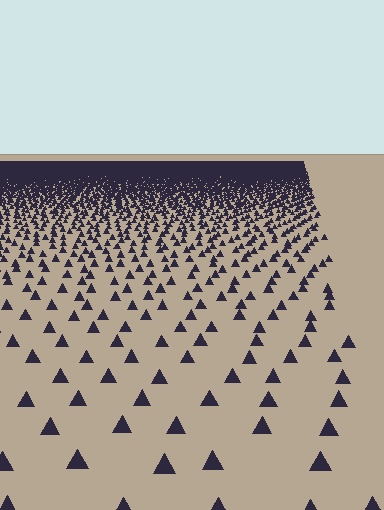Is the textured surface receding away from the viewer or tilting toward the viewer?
The surface is receding away from the viewer. Texture elements get smaller and denser toward the top.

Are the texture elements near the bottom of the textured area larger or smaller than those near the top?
Larger. Near the bottom, elements are closer to the viewer and appear at a bigger on-screen size.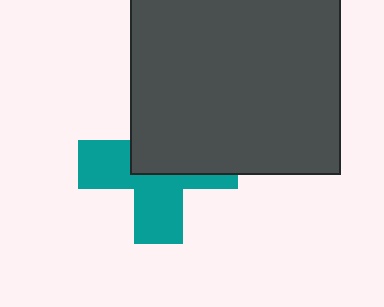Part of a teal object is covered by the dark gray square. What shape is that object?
It is a cross.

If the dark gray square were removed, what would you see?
You would see the complete teal cross.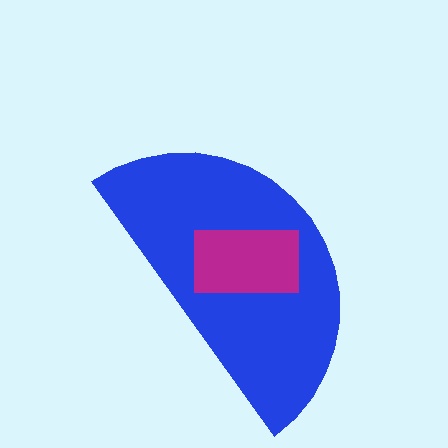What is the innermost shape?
The magenta rectangle.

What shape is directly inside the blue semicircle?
The magenta rectangle.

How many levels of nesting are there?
2.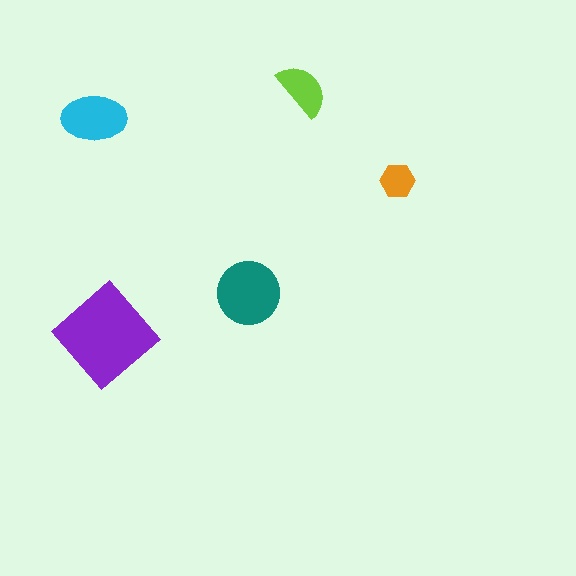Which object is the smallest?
The orange hexagon.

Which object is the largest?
The purple diamond.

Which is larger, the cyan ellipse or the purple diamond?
The purple diamond.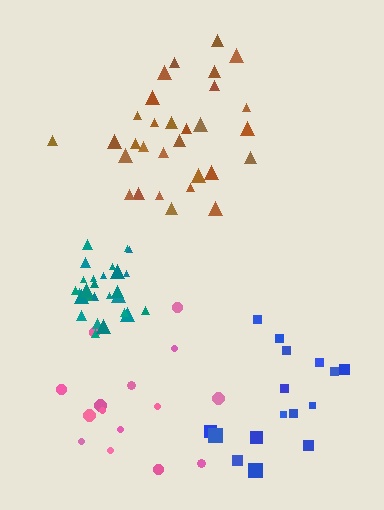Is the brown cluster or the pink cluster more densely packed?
Brown.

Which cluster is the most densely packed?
Teal.